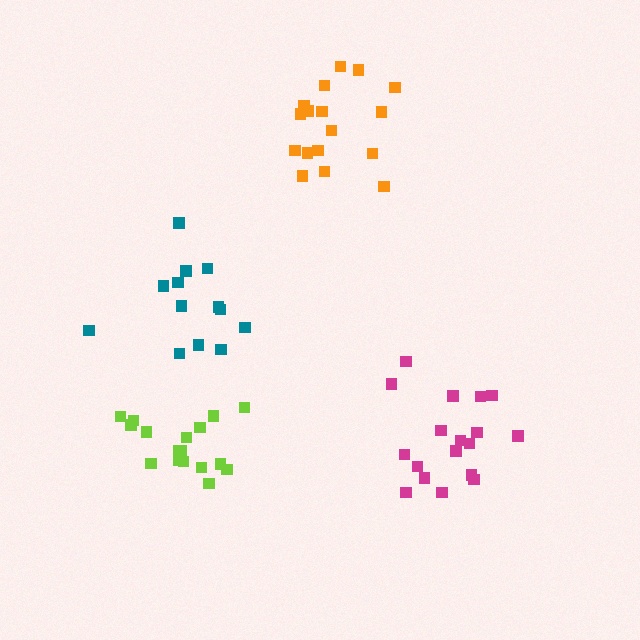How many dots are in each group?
Group 1: 17 dots, Group 2: 13 dots, Group 3: 18 dots, Group 4: 17 dots (65 total).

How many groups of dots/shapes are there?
There are 4 groups.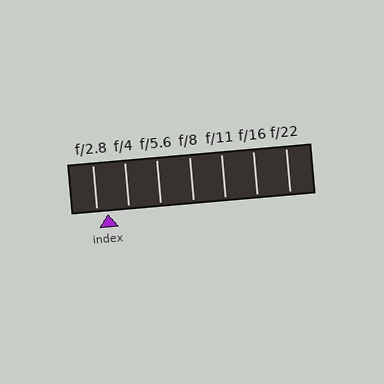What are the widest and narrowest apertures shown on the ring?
The widest aperture shown is f/2.8 and the narrowest is f/22.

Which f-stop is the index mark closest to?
The index mark is closest to f/2.8.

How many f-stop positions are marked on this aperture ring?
There are 7 f-stop positions marked.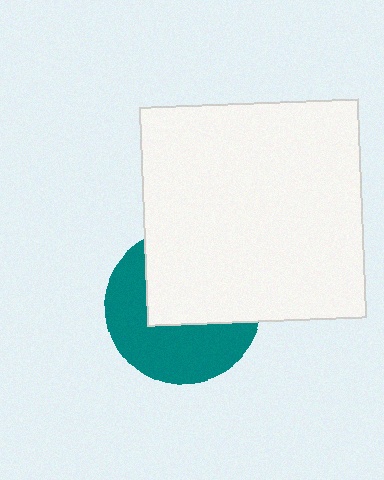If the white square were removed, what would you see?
You would see the complete teal circle.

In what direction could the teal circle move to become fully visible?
The teal circle could move down. That would shift it out from behind the white square entirely.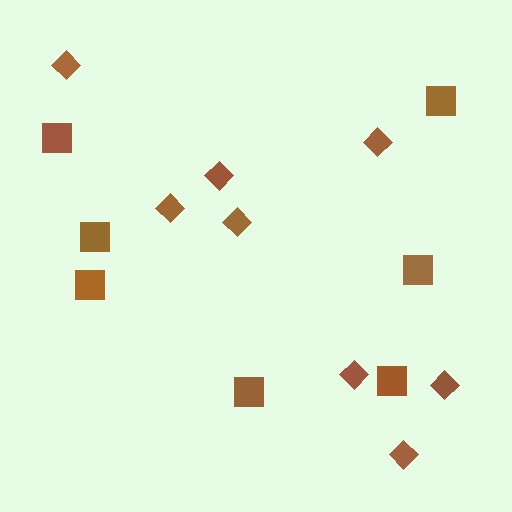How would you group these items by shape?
There are 2 groups: one group of squares (7) and one group of diamonds (8).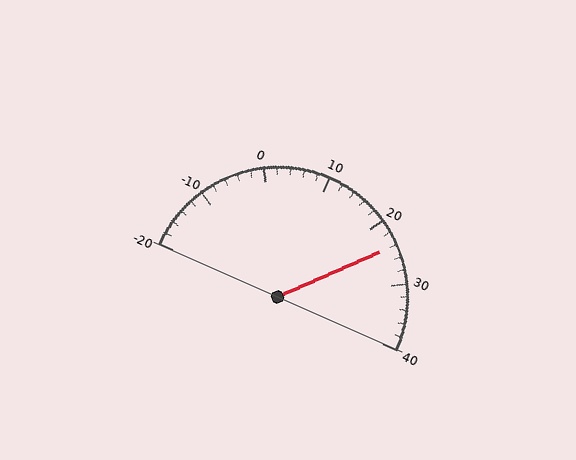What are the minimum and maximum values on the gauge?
The gauge ranges from -20 to 40.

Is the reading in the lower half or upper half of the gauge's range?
The reading is in the upper half of the range (-20 to 40).